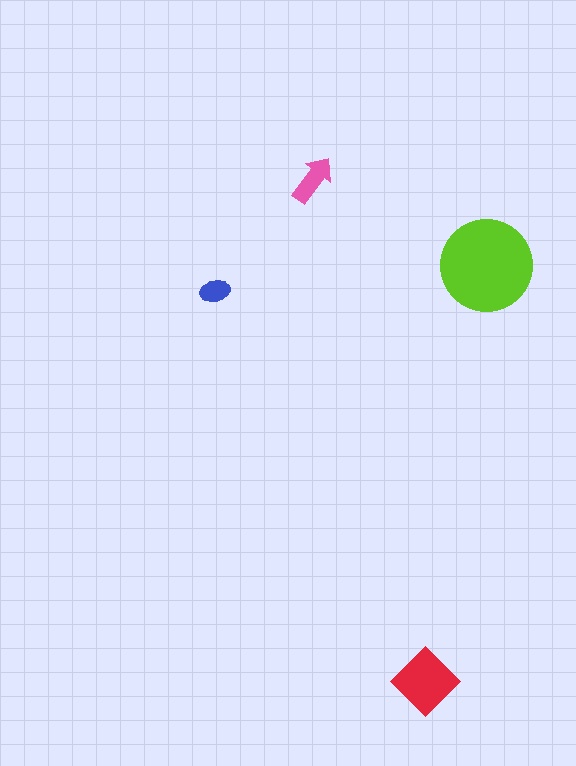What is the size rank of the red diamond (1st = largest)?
2nd.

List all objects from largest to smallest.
The lime circle, the red diamond, the pink arrow, the blue ellipse.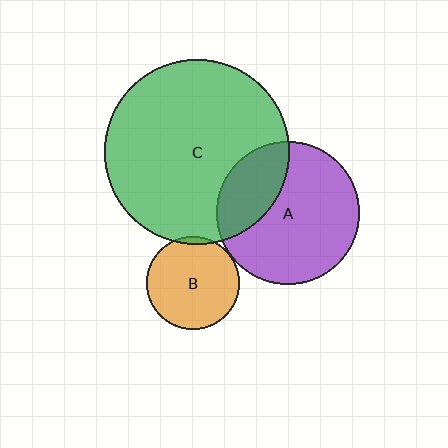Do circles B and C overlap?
Yes.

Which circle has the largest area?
Circle C (green).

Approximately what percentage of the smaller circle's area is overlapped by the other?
Approximately 5%.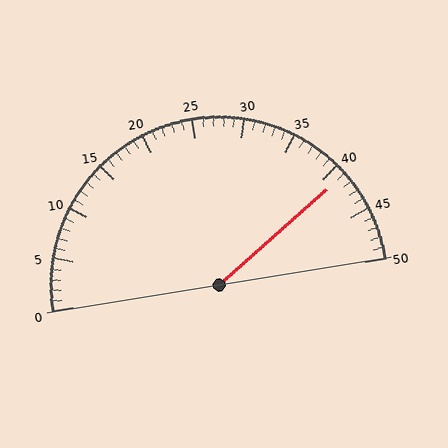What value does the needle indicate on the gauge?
The needle indicates approximately 41.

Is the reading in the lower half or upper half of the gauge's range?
The reading is in the upper half of the range (0 to 50).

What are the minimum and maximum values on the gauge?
The gauge ranges from 0 to 50.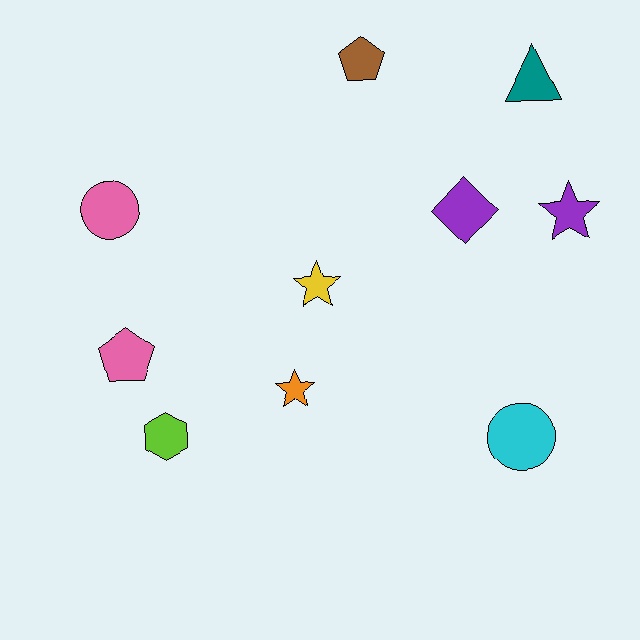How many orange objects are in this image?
There is 1 orange object.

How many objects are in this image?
There are 10 objects.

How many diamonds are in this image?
There is 1 diamond.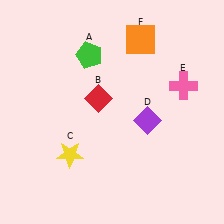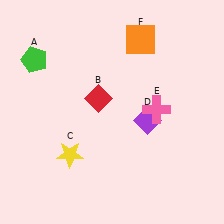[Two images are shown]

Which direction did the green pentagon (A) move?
The green pentagon (A) moved left.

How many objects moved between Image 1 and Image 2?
2 objects moved between the two images.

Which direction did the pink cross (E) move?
The pink cross (E) moved left.